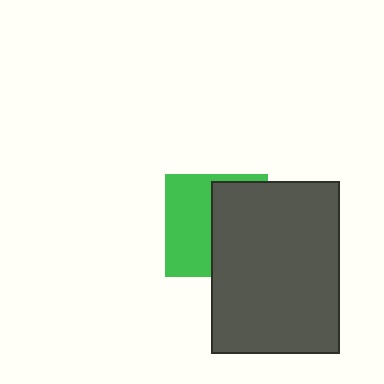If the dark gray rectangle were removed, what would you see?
You would see the complete green square.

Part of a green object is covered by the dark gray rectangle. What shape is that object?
It is a square.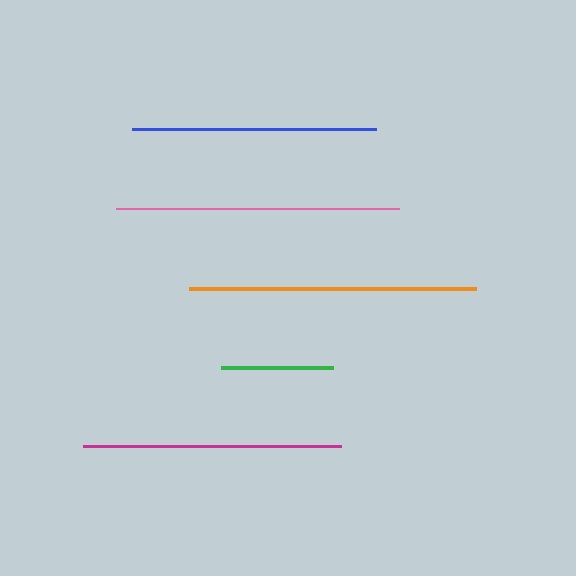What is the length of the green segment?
The green segment is approximately 112 pixels long.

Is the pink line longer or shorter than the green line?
The pink line is longer than the green line.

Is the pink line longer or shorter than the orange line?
The orange line is longer than the pink line.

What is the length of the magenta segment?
The magenta segment is approximately 258 pixels long.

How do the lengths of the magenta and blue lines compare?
The magenta and blue lines are approximately the same length.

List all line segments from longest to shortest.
From longest to shortest: orange, pink, magenta, blue, green.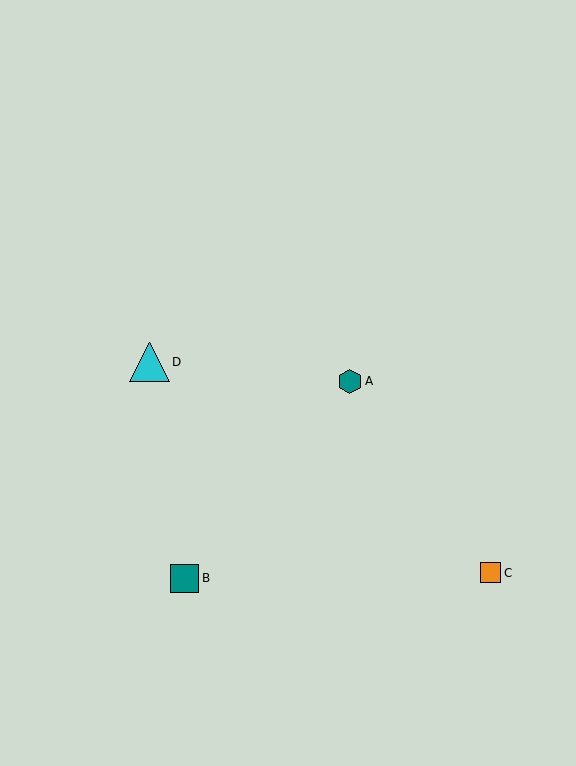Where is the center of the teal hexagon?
The center of the teal hexagon is at (350, 381).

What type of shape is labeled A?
Shape A is a teal hexagon.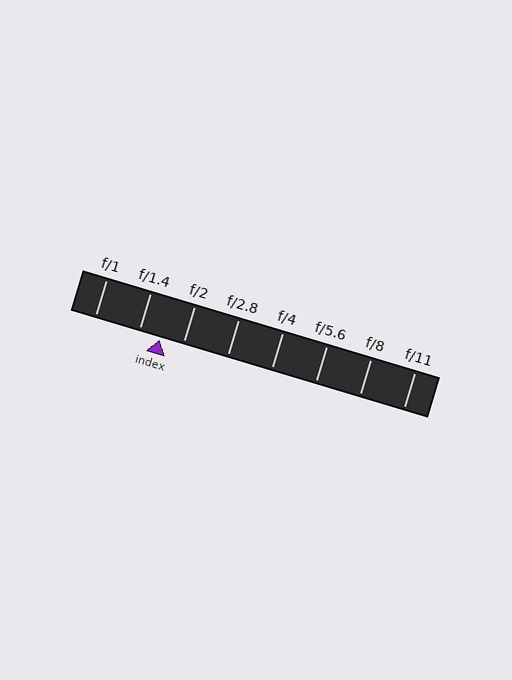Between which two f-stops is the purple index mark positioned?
The index mark is between f/1.4 and f/2.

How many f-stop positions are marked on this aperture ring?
There are 8 f-stop positions marked.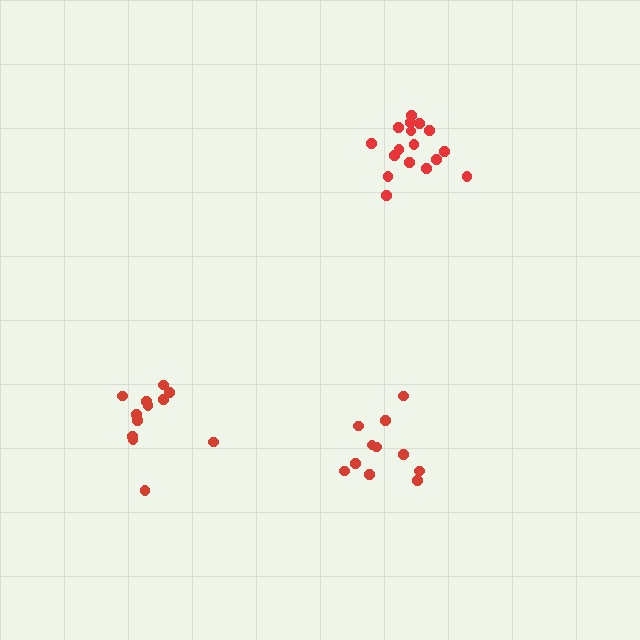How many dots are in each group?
Group 1: 11 dots, Group 2: 12 dots, Group 3: 17 dots (40 total).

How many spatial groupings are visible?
There are 3 spatial groupings.